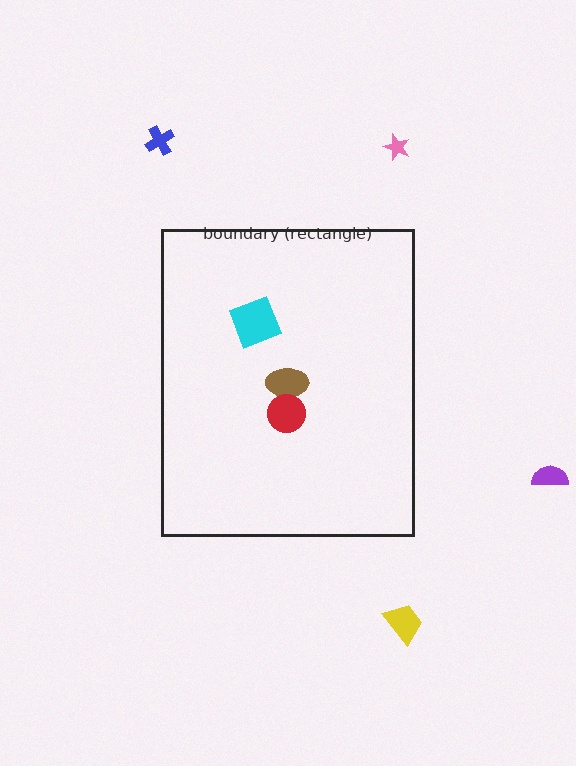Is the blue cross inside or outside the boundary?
Outside.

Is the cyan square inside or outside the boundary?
Inside.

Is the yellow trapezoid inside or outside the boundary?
Outside.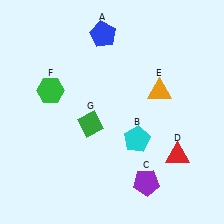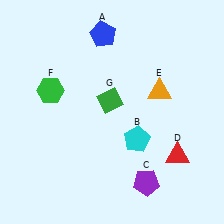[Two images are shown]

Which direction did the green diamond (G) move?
The green diamond (G) moved up.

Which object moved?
The green diamond (G) moved up.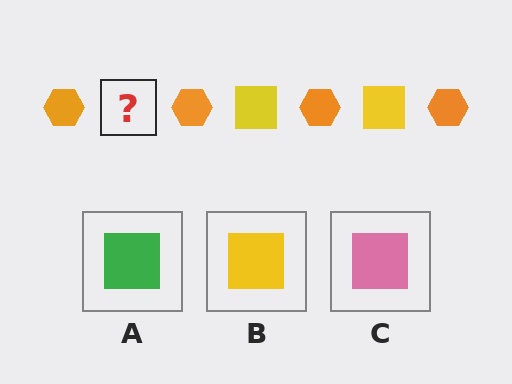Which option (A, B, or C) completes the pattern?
B.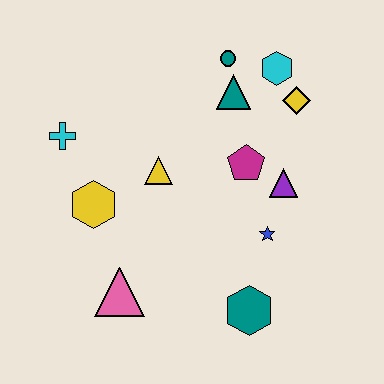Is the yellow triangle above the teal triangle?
No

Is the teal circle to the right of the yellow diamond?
No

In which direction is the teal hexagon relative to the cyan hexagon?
The teal hexagon is below the cyan hexagon.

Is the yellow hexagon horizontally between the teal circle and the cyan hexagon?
No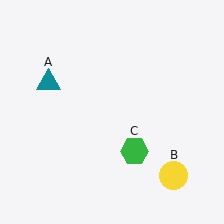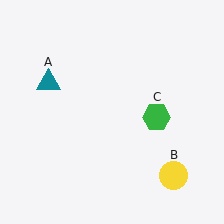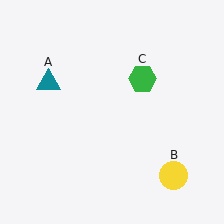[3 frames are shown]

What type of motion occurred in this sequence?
The green hexagon (object C) rotated counterclockwise around the center of the scene.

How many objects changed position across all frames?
1 object changed position: green hexagon (object C).